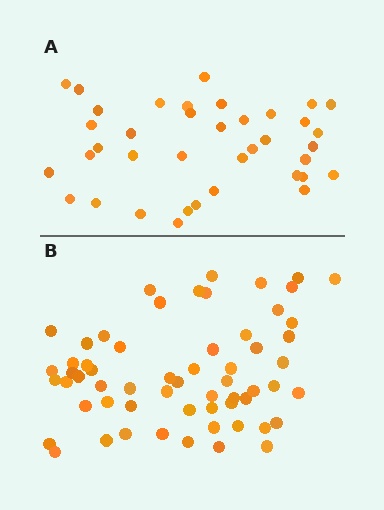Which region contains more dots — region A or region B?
Region B (the bottom region) has more dots.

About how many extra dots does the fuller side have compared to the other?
Region B has approximately 20 more dots than region A.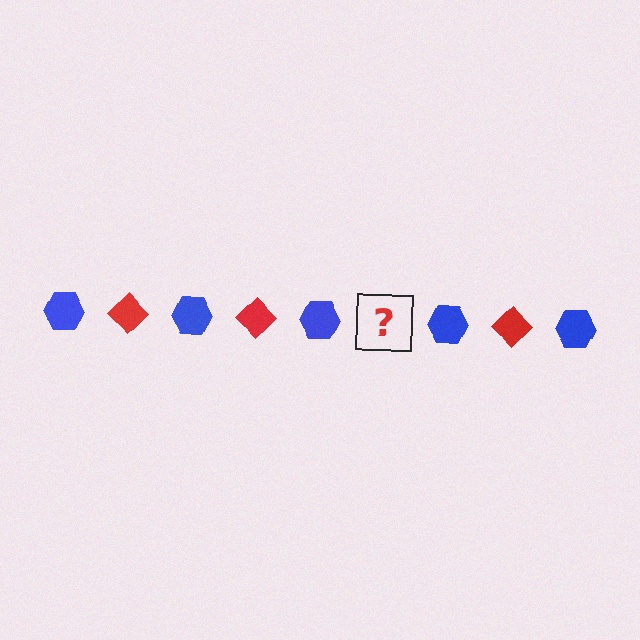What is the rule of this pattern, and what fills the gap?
The rule is that the pattern alternates between blue hexagon and red diamond. The gap should be filled with a red diamond.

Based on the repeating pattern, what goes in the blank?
The blank should be a red diamond.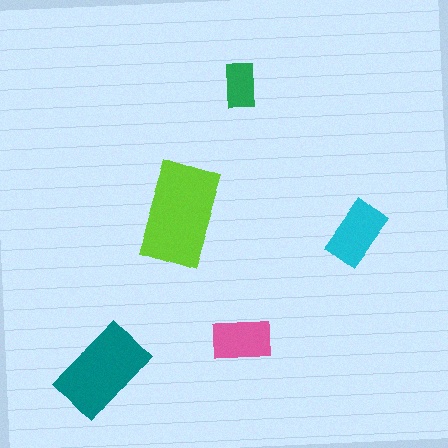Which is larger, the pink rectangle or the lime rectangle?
The lime one.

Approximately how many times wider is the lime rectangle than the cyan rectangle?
About 1.5 times wider.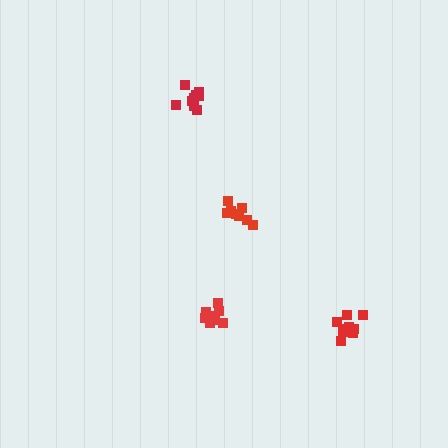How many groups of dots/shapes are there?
There are 4 groups.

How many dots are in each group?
Group 1: 10 dots, Group 2: 9 dots, Group 3: 8 dots, Group 4: 8 dots (35 total).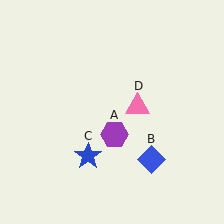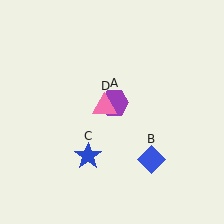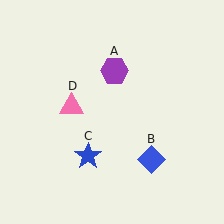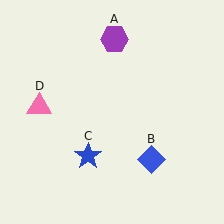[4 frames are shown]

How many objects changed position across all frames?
2 objects changed position: purple hexagon (object A), pink triangle (object D).